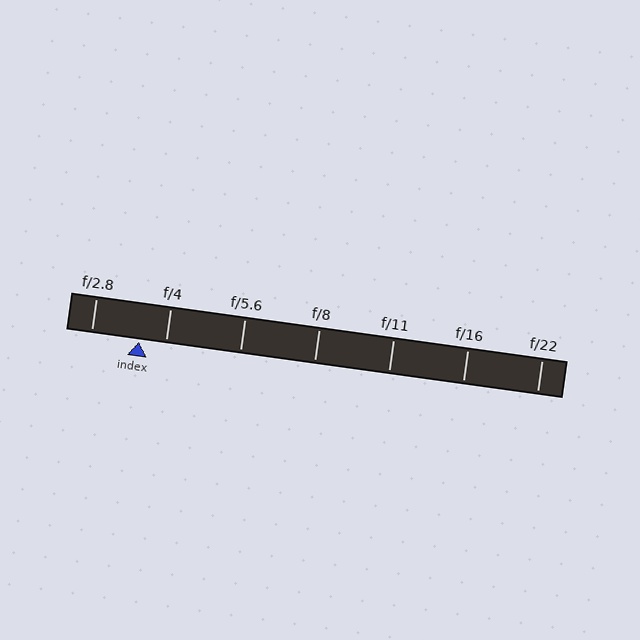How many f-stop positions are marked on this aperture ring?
There are 7 f-stop positions marked.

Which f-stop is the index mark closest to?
The index mark is closest to f/4.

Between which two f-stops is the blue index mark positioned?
The index mark is between f/2.8 and f/4.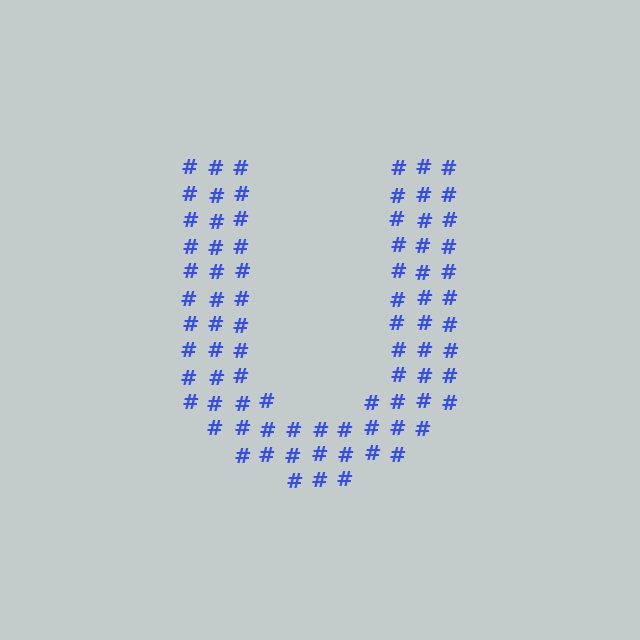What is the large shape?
The large shape is the letter U.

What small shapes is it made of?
It is made of small hash symbols.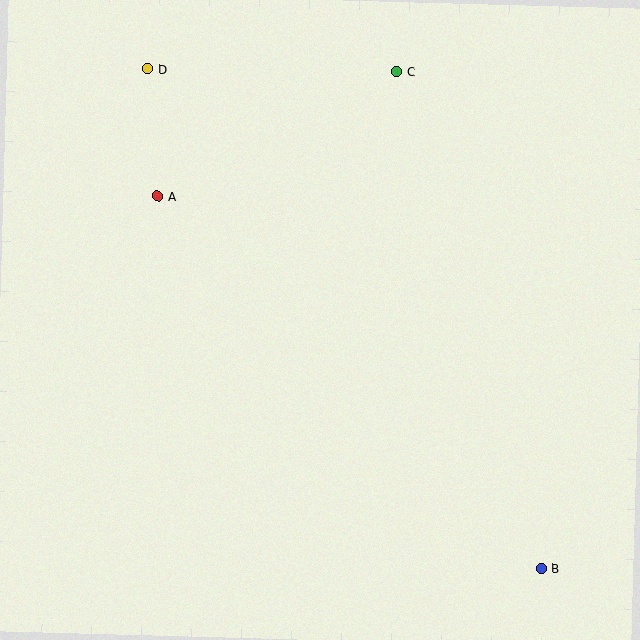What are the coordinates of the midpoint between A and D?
The midpoint between A and D is at (153, 133).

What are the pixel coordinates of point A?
Point A is at (158, 196).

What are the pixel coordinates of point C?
Point C is at (396, 72).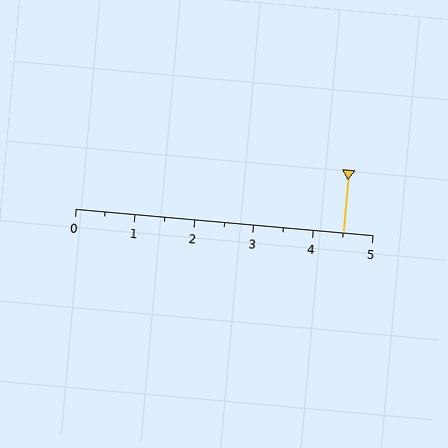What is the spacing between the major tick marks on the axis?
The major ticks are spaced 1 apart.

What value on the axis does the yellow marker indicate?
The marker indicates approximately 4.5.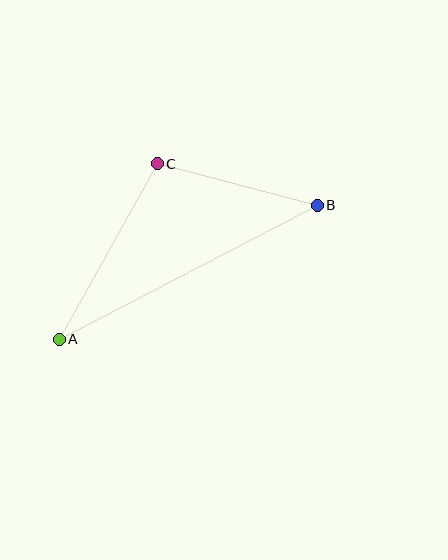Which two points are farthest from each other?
Points A and B are farthest from each other.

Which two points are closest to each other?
Points B and C are closest to each other.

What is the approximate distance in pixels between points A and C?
The distance between A and C is approximately 201 pixels.